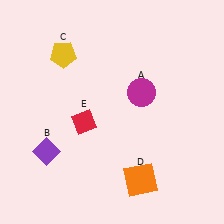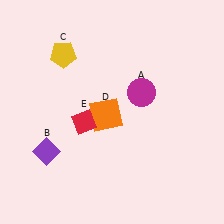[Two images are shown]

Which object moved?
The orange square (D) moved up.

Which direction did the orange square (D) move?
The orange square (D) moved up.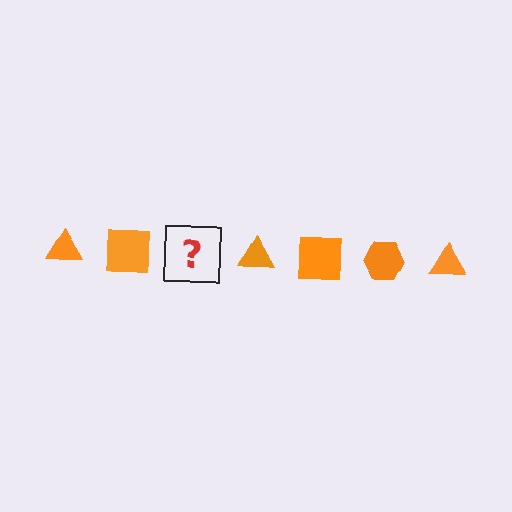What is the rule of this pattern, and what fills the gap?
The rule is that the pattern cycles through triangle, square, hexagon shapes in orange. The gap should be filled with an orange hexagon.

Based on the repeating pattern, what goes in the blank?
The blank should be an orange hexagon.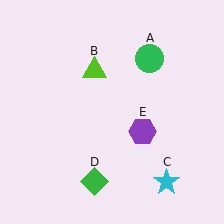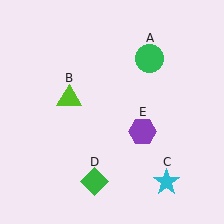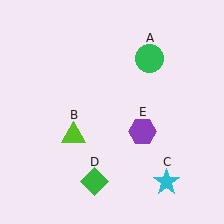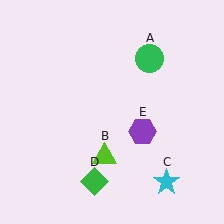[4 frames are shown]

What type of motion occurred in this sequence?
The lime triangle (object B) rotated counterclockwise around the center of the scene.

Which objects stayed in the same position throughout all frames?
Green circle (object A) and cyan star (object C) and green diamond (object D) and purple hexagon (object E) remained stationary.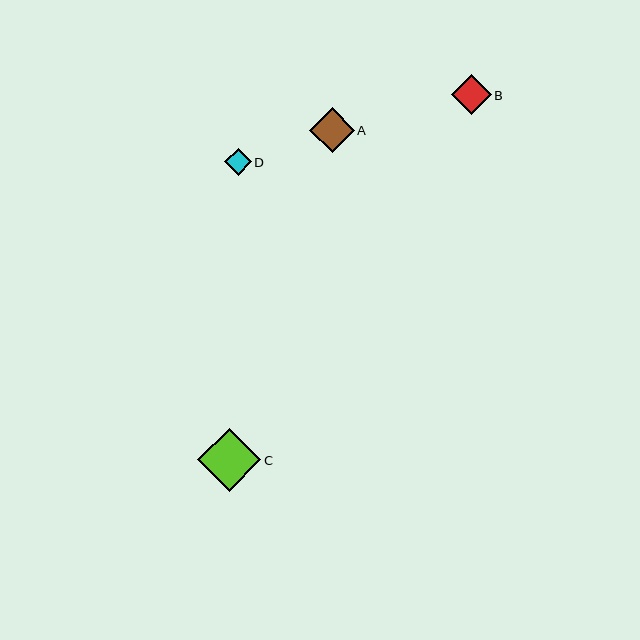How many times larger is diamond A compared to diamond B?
Diamond A is approximately 1.1 times the size of diamond B.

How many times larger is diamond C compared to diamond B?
Diamond C is approximately 1.6 times the size of diamond B.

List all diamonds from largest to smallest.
From largest to smallest: C, A, B, D.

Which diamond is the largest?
Diamond C is the largest with a size of approximately 63 pixels.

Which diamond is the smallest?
Diamond D is the smallest with a size of approximately 27 pixels.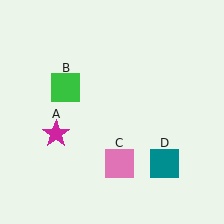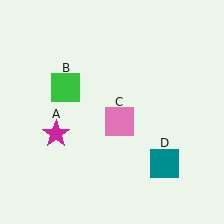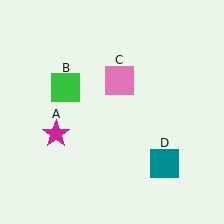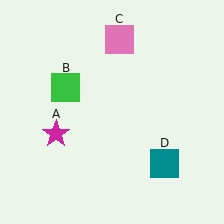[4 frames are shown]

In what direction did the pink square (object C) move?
The pink square (object C) moved up.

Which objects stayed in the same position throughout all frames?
Magenta star (object A) and green square (object B) and teal square (object D) remained stationary.